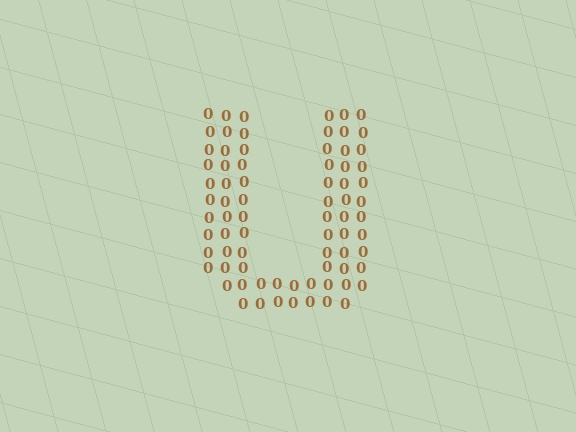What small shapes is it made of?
It is made of small digit 0's.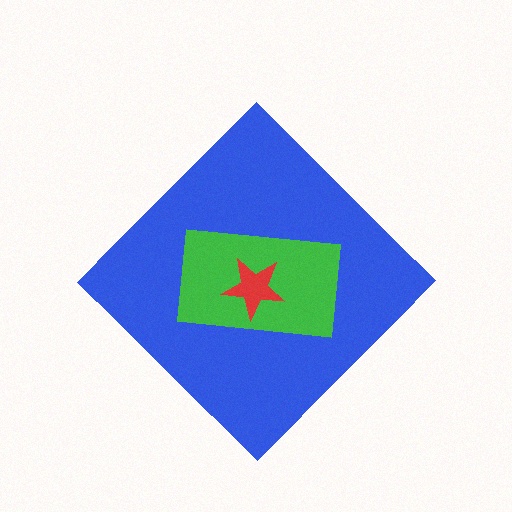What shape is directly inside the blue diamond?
The green rectangle.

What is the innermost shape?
The red star.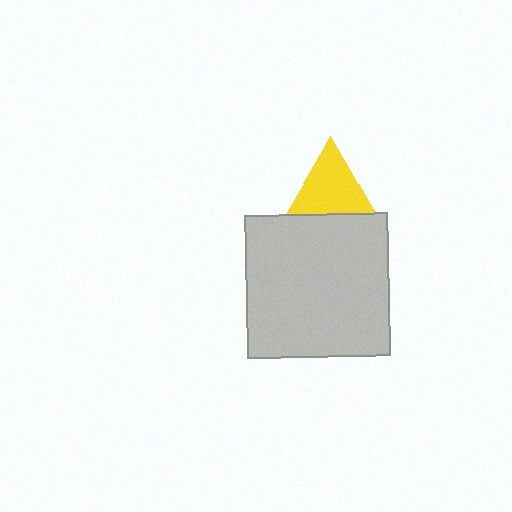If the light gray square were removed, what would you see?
You would see the complete yellow triangle.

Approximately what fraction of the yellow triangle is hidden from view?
Roughly 34% of the yellow triangle is hidden behind the light gray square.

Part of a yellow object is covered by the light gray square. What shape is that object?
It is a triangle.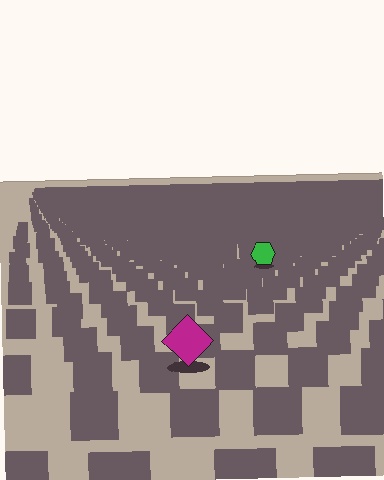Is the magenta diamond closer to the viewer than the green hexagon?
Yes. The magenta diamond is closer — you can tell from the texture gradient: the ground texture is coarser near it.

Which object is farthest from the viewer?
The green hexagon is farthest from the viewer. It appears smaller and the ground texture around it is denser.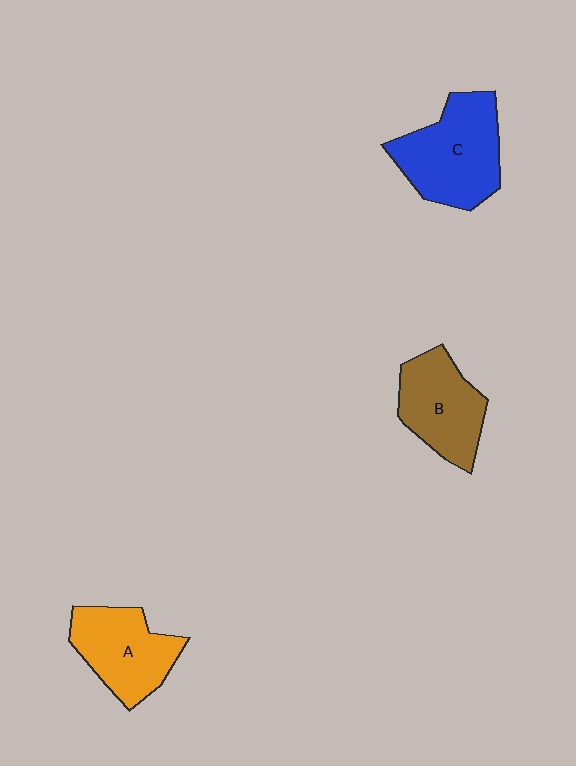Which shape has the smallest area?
Shape B (brown).